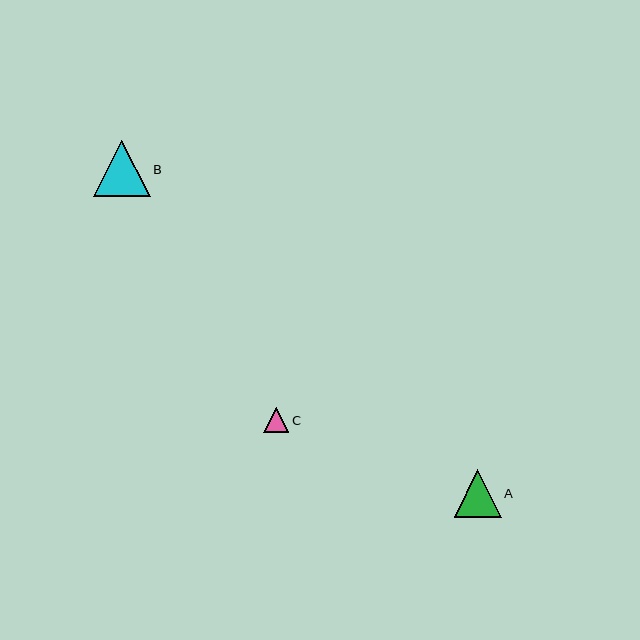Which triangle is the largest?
Triangle B is the largest with a size of approximately 57 pixels.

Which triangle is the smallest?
Triangle C is the smallest with a size of approximately 25 pixels.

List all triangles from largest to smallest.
From largest to smallest: B, A, C.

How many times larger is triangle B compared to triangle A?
Triangle B is approximately 1.2 times the size of triangle A.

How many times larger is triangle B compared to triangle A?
Triangle B is approximately 1.2 times the size of triangle A.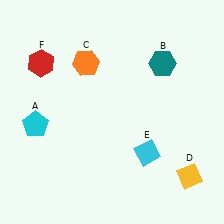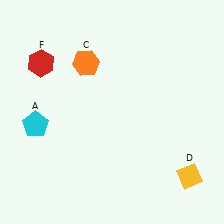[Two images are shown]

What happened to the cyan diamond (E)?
The cyan diamond (E) was removed in Image 2. It was in the bottom-right area of Image 1.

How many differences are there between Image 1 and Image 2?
There are 2 differences between the two images.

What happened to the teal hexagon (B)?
The teal hexagon (B) was removed in Image 2. It was in the top-right area of Image 1.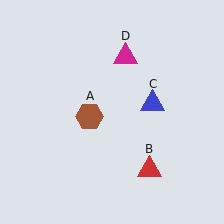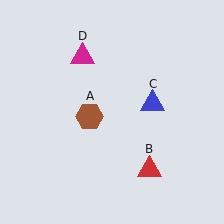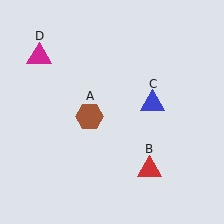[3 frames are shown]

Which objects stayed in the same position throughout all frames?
Brown hexagon (object A) and red triangle (object B) and blue triangle (object C) remained stationary.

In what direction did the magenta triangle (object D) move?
The magenta triangle (object D) moved left.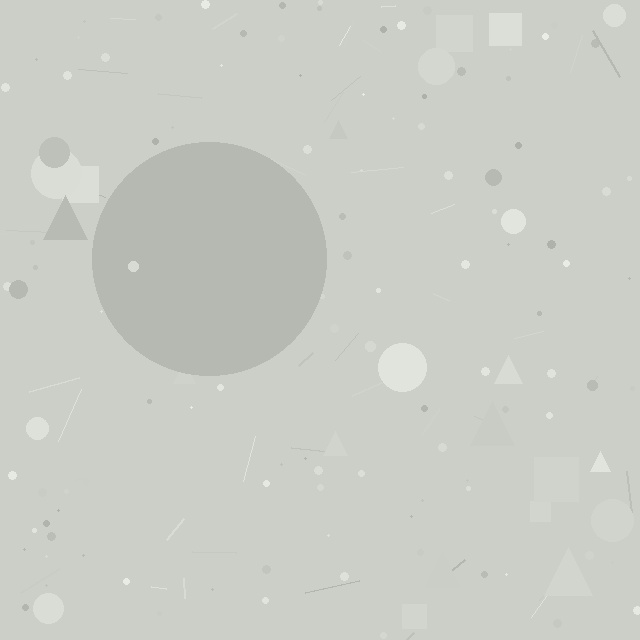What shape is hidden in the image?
A circle is hidden in the image.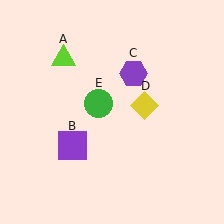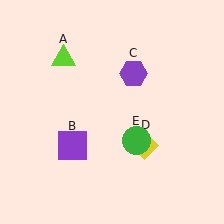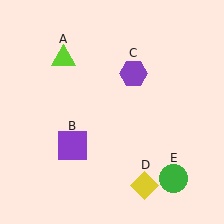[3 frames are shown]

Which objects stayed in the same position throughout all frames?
Lime triangle (object A) and purple square (object B) and purple hexagon (object C) remained stationary.